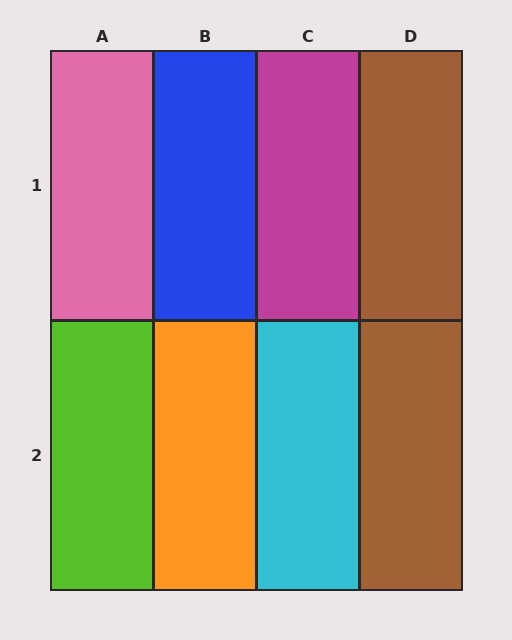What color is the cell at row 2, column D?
Brown.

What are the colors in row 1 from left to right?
Pink, blue, magenta, brown.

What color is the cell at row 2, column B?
Orange.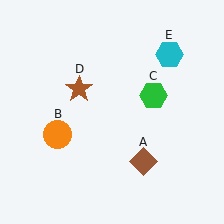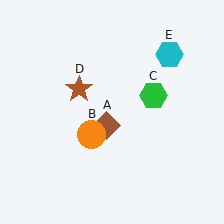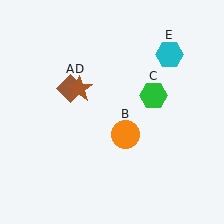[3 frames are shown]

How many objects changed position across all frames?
2 objects changed position: brown diamond (object A), orange circle (object B).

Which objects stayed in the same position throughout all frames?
Green hexagon (object C) and brown star (object D) and cyan hexagon (object E) remained stationary.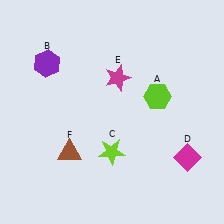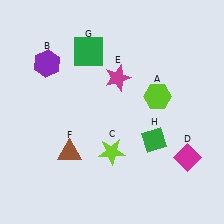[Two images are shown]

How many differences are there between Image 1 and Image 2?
There are 2 differences between the two images.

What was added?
A green square (G), a green diamond (H) were added in Image 2.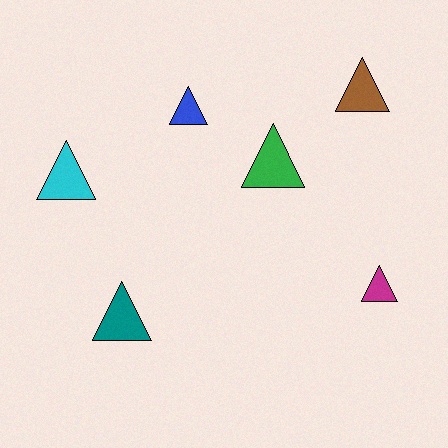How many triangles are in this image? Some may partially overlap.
There are 6 triangles.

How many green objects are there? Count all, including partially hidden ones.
There is 1 green object.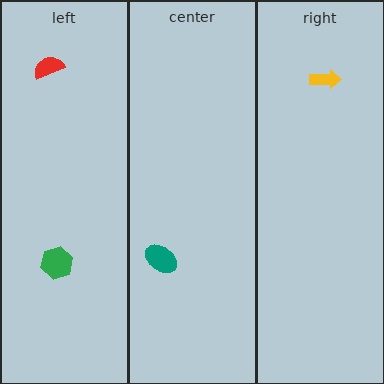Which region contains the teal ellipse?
The center region.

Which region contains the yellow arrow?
The right region.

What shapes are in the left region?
The red semicircle, the green hexagon.